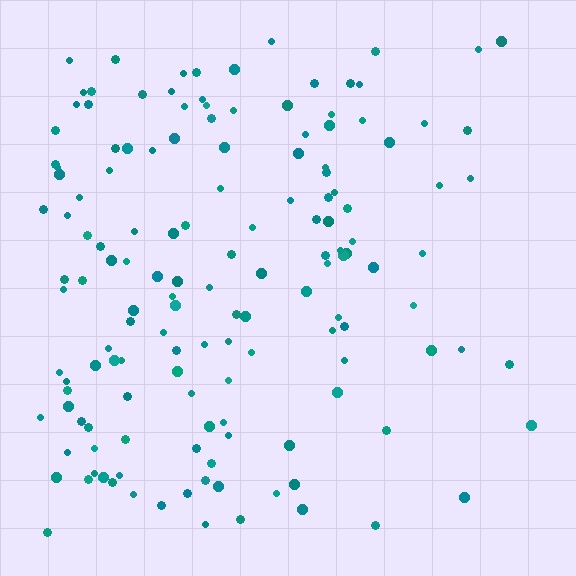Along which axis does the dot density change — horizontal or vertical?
Horizontal.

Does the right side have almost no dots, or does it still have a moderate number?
Still a moderate number, just noticeably fewer than the left.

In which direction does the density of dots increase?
From right to left, with the left side densest.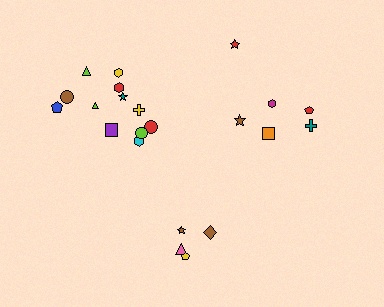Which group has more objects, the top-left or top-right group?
The top-left group.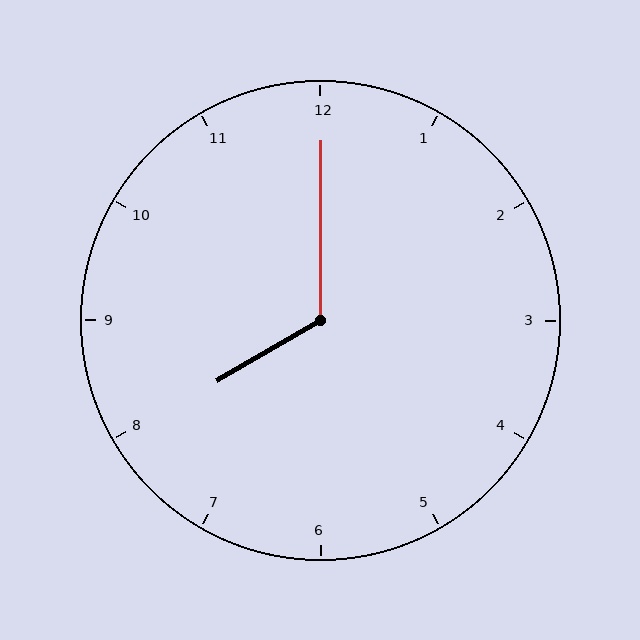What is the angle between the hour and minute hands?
Approximately 120 degrees.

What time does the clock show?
8:00.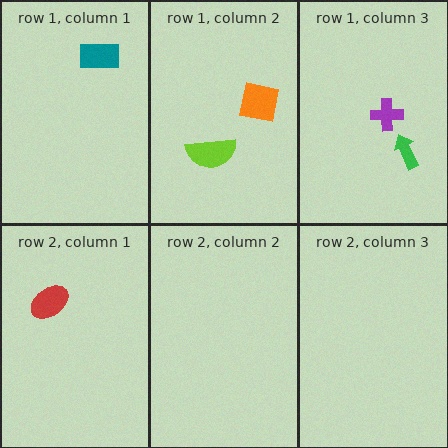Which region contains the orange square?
The row 1, column 2 region.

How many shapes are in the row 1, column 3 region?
2.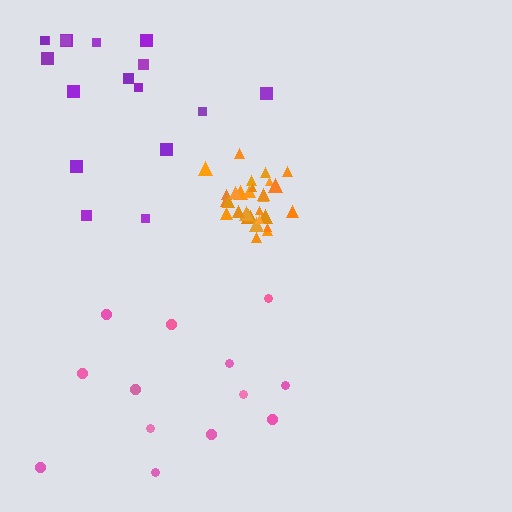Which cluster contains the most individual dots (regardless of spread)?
Orange (30).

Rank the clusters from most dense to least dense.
orange, purple, pink.